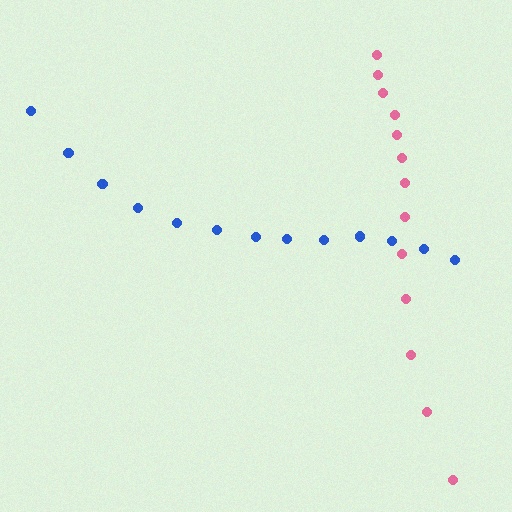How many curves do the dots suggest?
There are 2 distinct paths.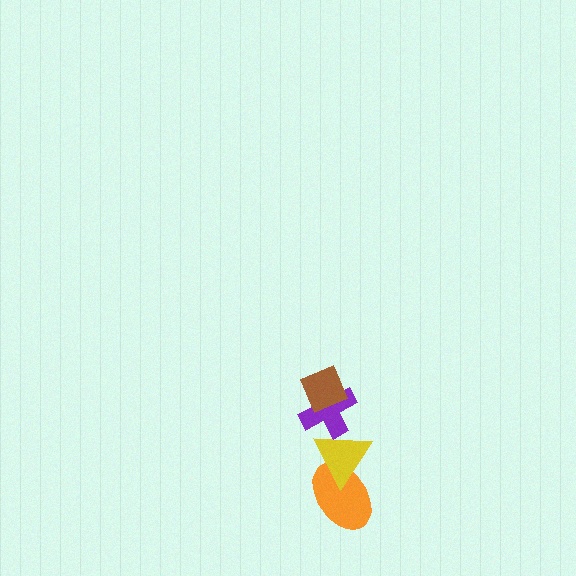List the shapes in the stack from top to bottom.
From top to bottom: the brown diamond, the purple cross, the yellow triangle, the orange ellipse.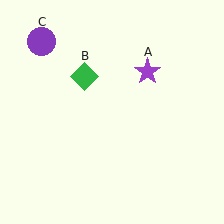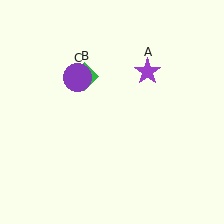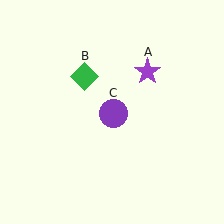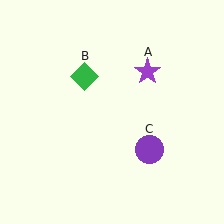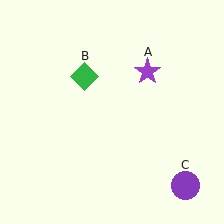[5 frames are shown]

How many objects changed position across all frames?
1 object changed position: purple circle (object C).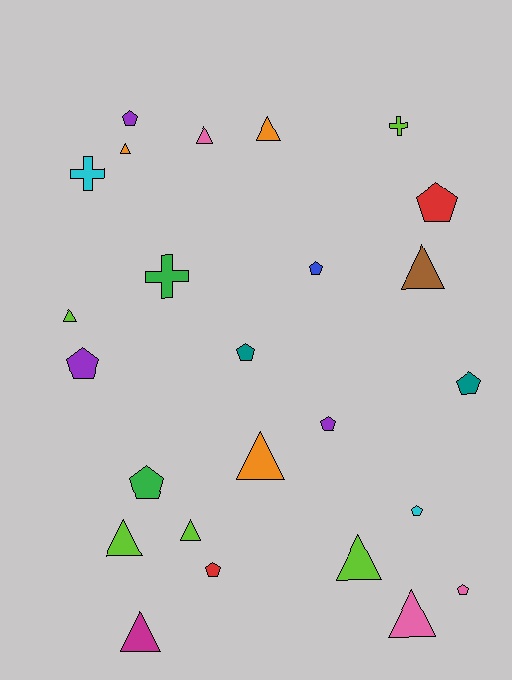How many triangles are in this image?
There are 11 triangles.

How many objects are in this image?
There are 25 objects.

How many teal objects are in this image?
There are 2 teal objects.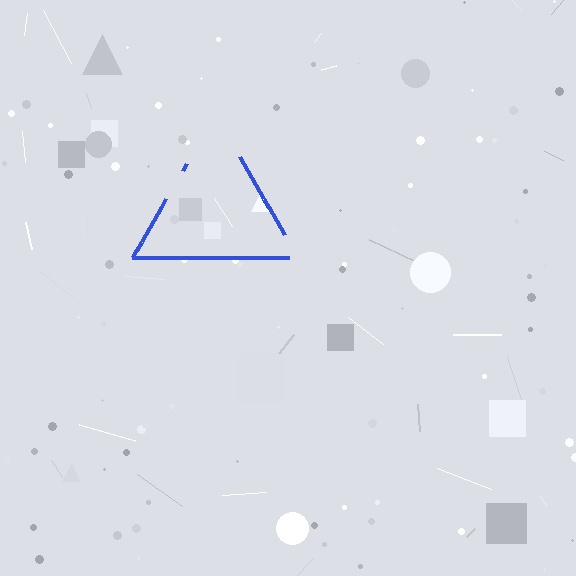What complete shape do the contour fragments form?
The contour fragments form a triangle.